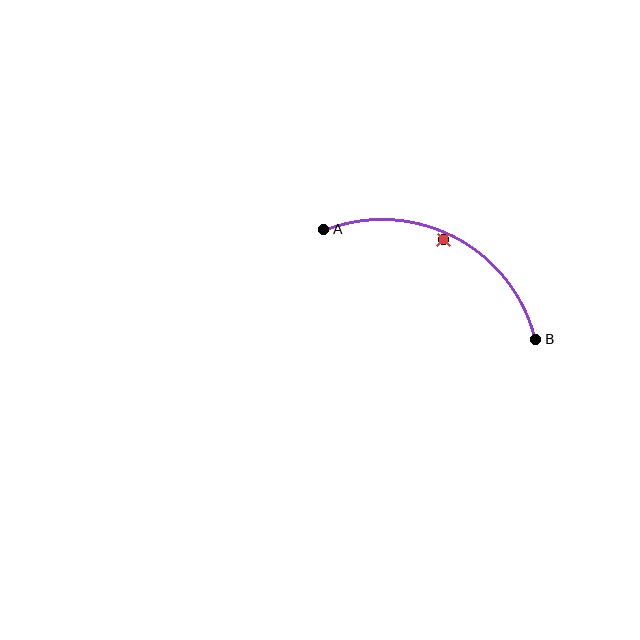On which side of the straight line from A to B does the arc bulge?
The arc bulges above the straight line connecting A and B.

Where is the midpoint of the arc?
The arc midpoint is the point on the curve farthest from the straight line joining A and B. It sits above that line.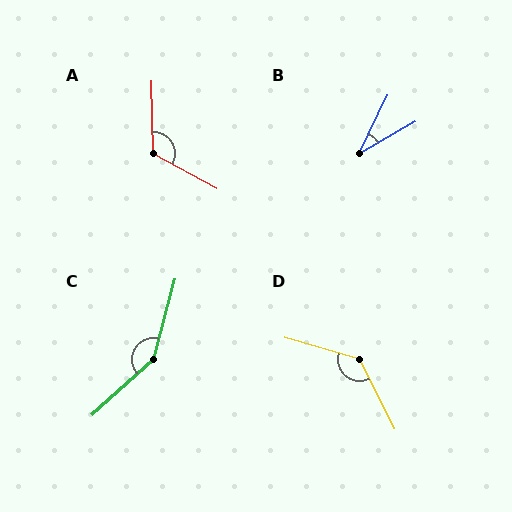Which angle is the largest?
C, at approximately 147 degrees.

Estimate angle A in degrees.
Approximately 120 degrees.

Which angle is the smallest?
B, at approximately 34 degrees.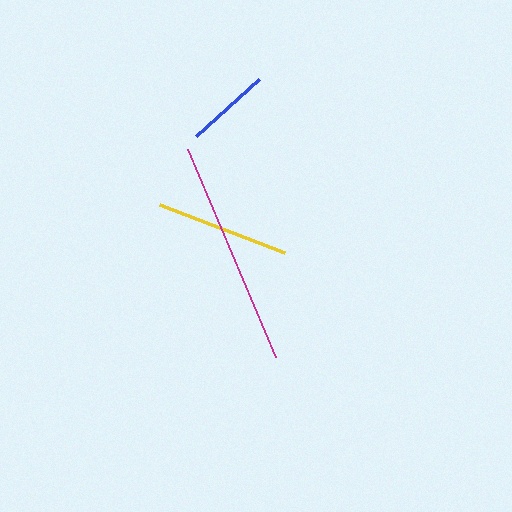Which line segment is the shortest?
The blue line is the shortest at approximately 85 pixels.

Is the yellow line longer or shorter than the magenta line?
The magenta line is longer than the yellow line.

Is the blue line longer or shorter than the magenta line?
The magenta line is longer than the blue line.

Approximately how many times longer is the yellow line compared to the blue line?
The yellow line is approximately 1.6 times the length of the blue line.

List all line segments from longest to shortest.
From longest to shortest: magenta, yellow, blue.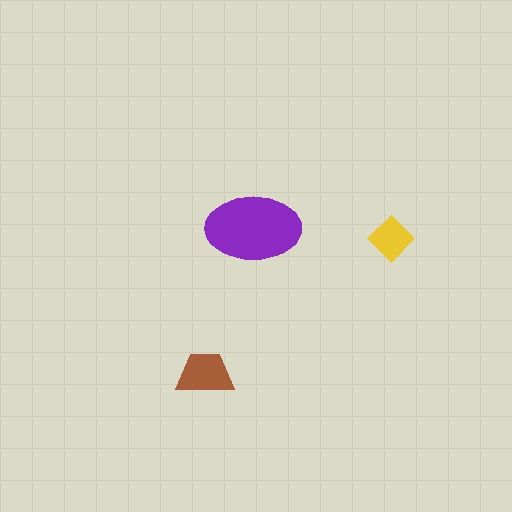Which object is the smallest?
The yellow diamond.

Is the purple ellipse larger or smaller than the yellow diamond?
Larger.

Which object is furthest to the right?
The yellow diamond is rightmost.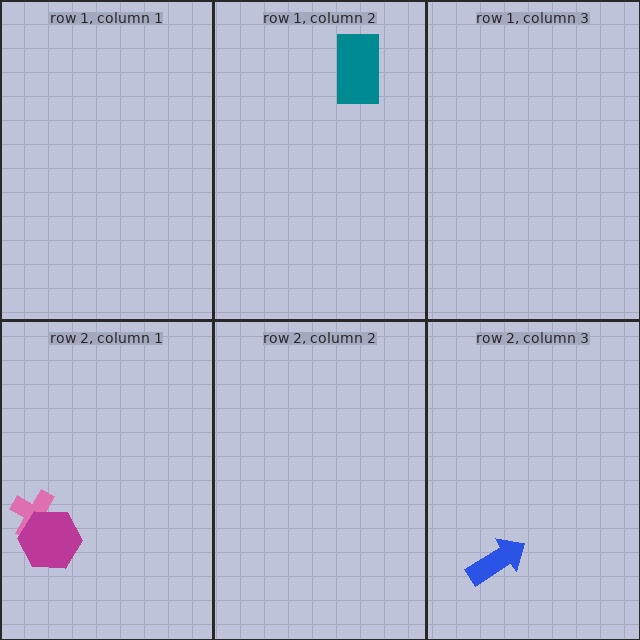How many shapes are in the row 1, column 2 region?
1.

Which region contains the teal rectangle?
The row 1, column 2 region.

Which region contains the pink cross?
The row 2, column 1 region.